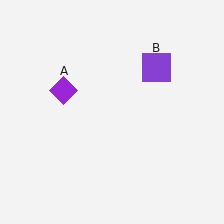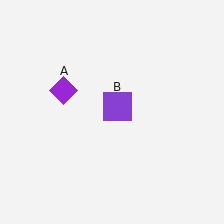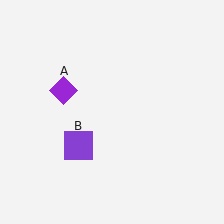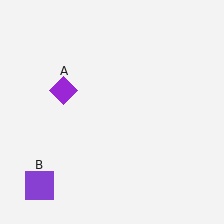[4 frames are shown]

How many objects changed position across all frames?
1 object changed position: purple square (object B).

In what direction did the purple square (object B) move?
The purple square (object B) moved down and to the left.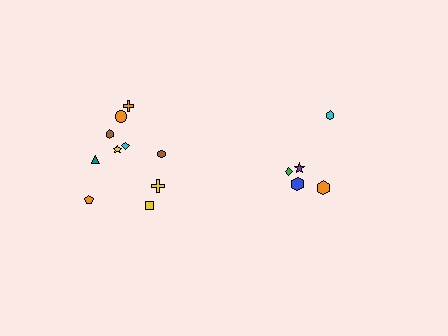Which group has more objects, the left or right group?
The left group.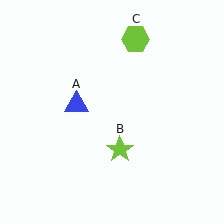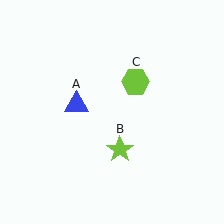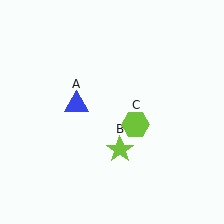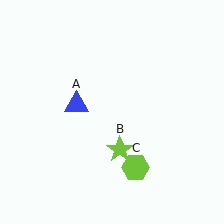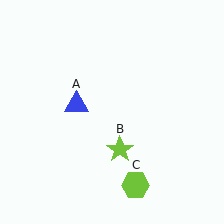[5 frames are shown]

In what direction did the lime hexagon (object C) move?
The lime hexagon (object C) moved down.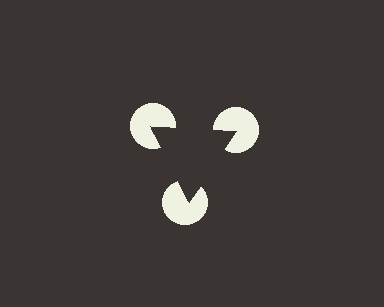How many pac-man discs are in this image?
There are 3 — one at each vertex of the illusory triangle.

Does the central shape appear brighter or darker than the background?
It typically appears slightly darker than the background, even though no actual brightness change is drawn.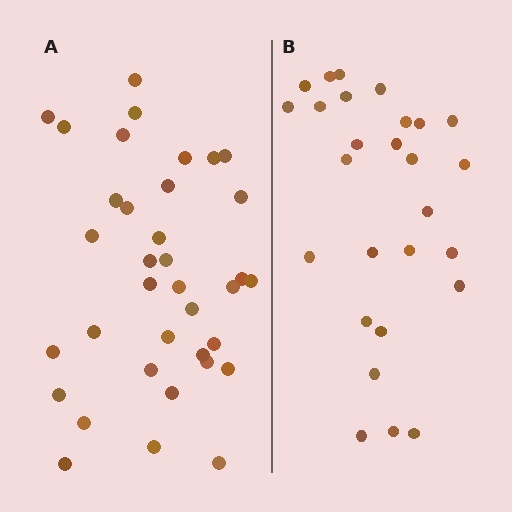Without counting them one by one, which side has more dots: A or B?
Region A (the left region) has more dots.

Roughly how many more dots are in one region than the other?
Region A has roughly 8 or so more dots than region B.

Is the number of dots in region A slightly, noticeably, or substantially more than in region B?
Region A has noticeably more, but not dramatically so. The ratio is roughly 1.3 to 1.